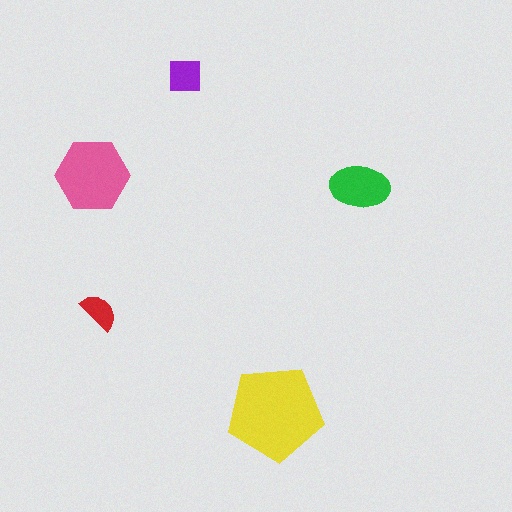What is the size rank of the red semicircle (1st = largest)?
5th.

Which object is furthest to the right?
The green ellipse is rightmost.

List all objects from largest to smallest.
The yellow pentagon, the pink hexagon, the green ellipse, the purple square, the red semicircle.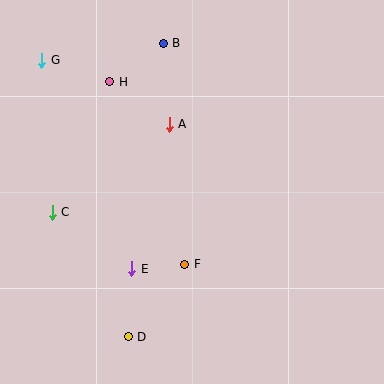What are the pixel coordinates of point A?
Point A is at (169, 124).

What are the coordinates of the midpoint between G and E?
The midpoint between G and E is at (87, 165).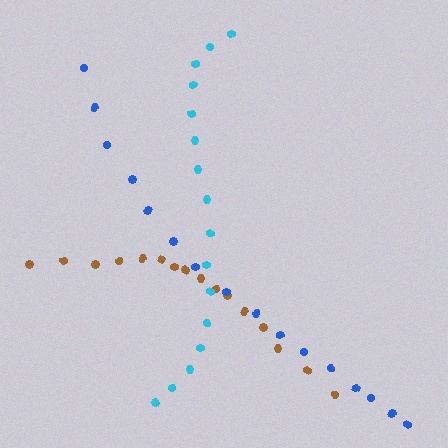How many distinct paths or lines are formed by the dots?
There are 3 distinct paths.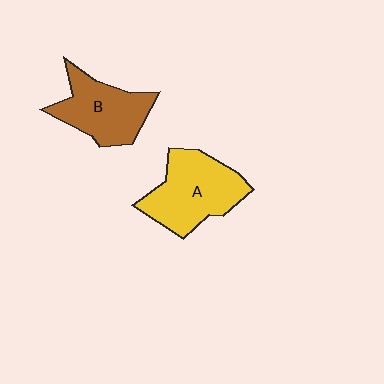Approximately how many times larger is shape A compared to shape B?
Approximately 1.2 times.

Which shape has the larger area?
Shape A (yellow).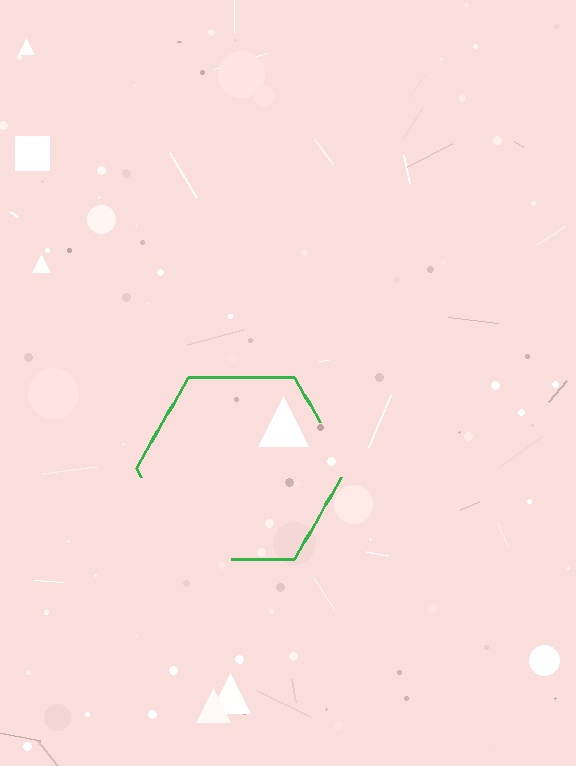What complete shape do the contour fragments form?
The contour fragments form a hexagon.